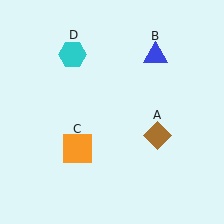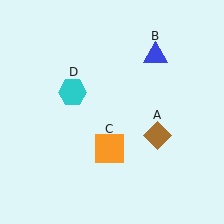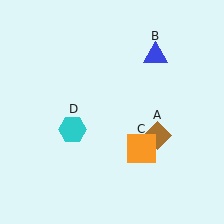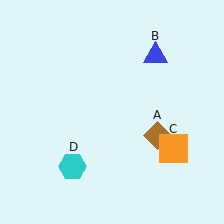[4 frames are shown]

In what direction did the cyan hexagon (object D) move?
The cyan hexagon (object D) moved down.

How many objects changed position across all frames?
2 objects changed position: orange square (object C), cyan hexagon (object D).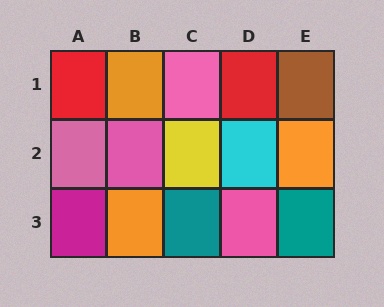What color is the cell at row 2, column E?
Orange.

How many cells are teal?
2 cells are teal.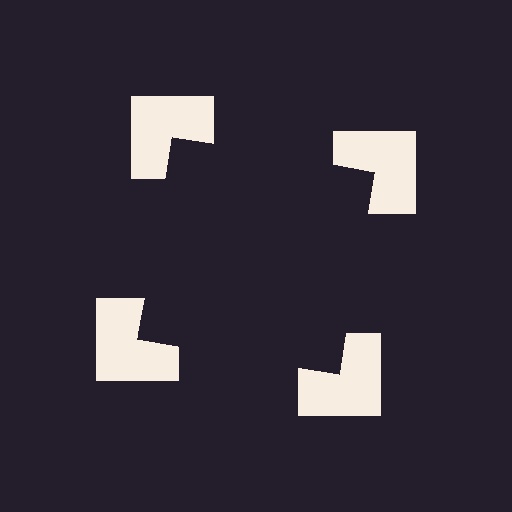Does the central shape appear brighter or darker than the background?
It typically appears slightly darker than the background, even though no actual brightness change is drawn.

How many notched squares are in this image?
There are 4 — one at each vertex of the illusory square.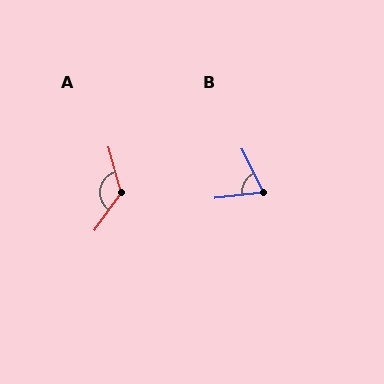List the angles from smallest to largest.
B (70°), A (129°).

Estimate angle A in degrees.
Approximately 129 degrees.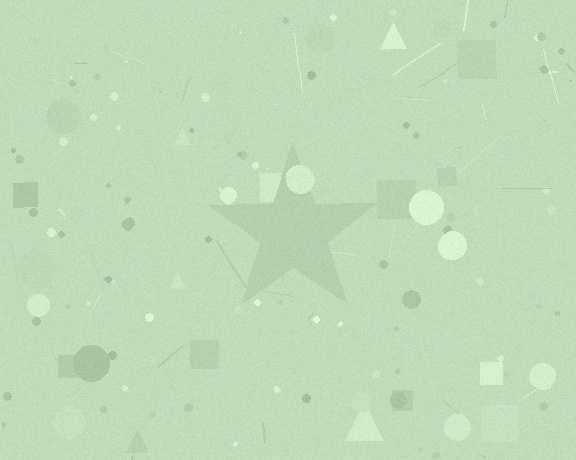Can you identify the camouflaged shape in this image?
The camouflaged shape is a star.